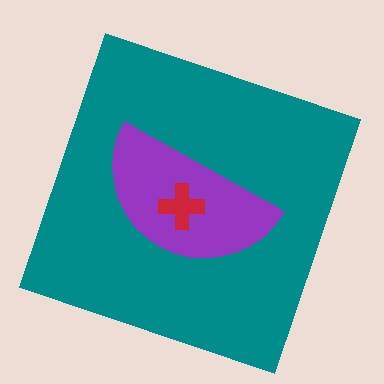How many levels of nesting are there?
3.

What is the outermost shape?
The teal square.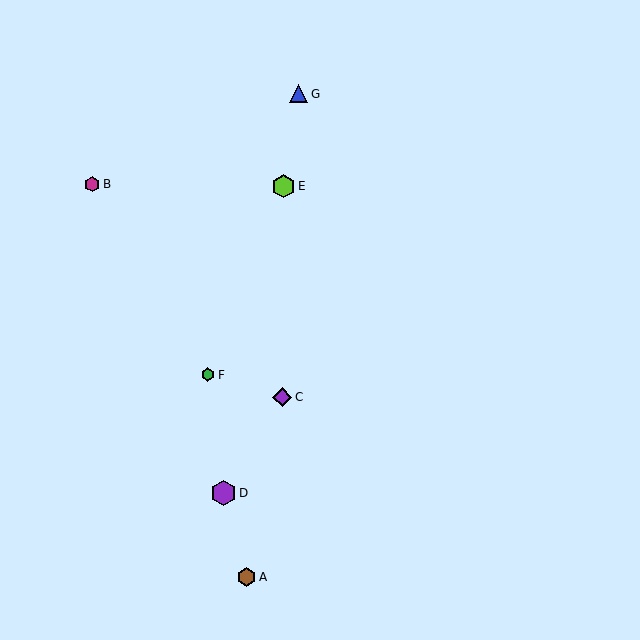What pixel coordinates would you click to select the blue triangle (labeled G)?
Click at (299, 94) to select the blue triangle G.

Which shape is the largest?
The purple hexagon (labeled D) is the largest.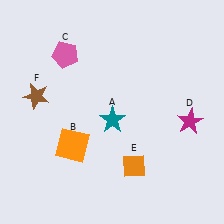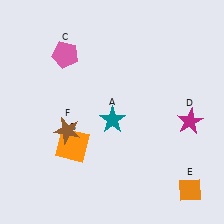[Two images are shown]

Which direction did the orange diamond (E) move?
The orange diamond (E) moved right.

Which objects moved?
The objects that moved are: the orange diamond (E), the brown star (F).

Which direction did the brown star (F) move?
The brown star (F) moved down.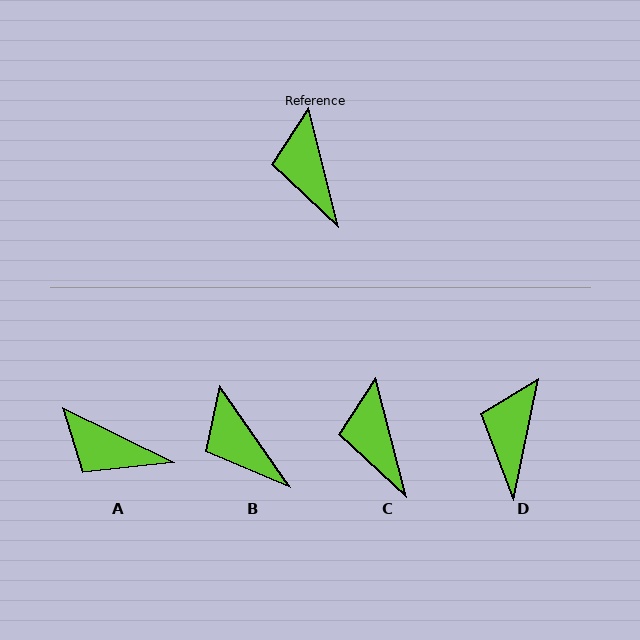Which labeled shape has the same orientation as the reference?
C.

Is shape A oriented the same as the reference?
No, it is off by about 49 degrees.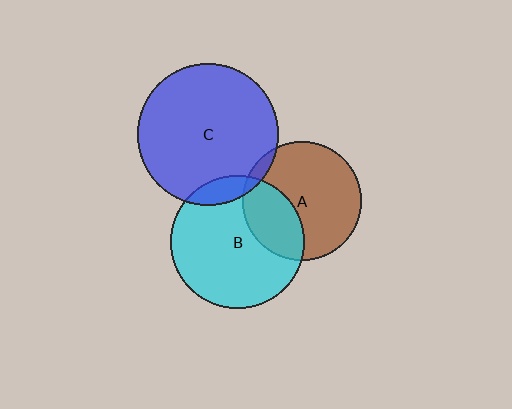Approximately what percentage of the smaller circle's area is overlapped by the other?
Approximately 5%.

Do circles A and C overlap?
Yes.